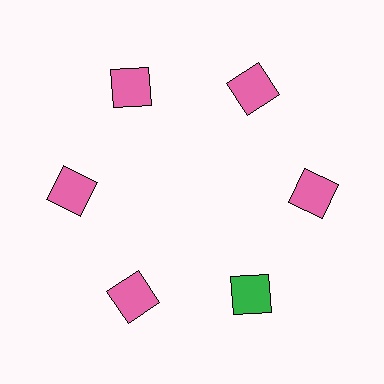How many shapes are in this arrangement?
There are 6 shapes arranged in a ring pattern.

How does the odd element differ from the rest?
It has a different color: green instead of pink.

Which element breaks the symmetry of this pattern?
The green square at roughly the 5 o'clock position breaks the symmetry. All other shapes are pink squares.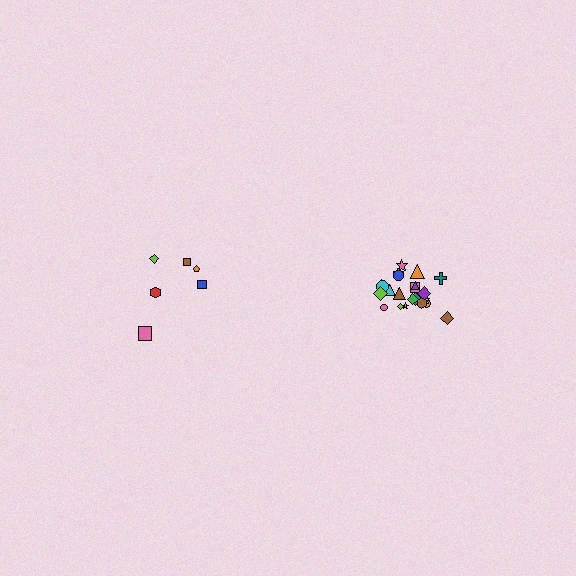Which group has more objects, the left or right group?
The right group.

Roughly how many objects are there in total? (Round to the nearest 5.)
Roughly 30 objects in total.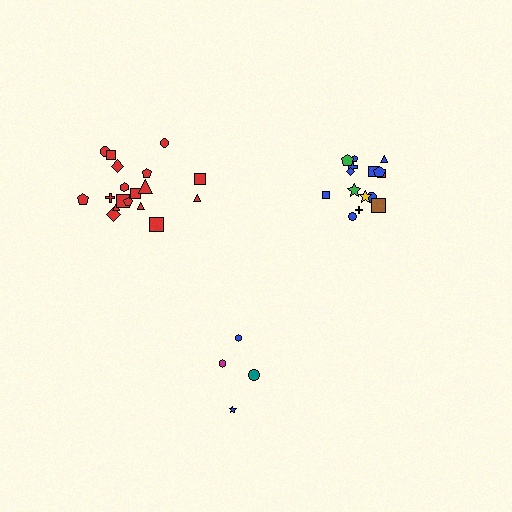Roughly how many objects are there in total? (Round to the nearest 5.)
Roughly 35 objects in total.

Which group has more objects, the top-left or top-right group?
The top-left group.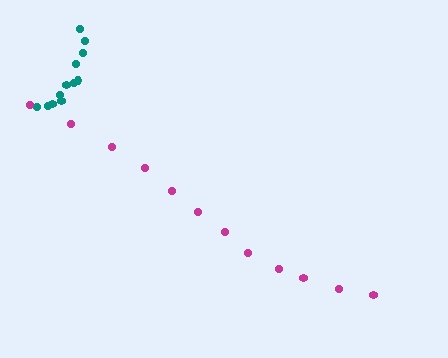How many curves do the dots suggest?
There are 2 distinct paths.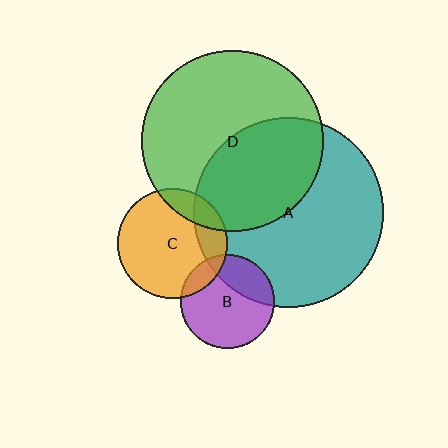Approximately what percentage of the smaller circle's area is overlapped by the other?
Approximately 20%.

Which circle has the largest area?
Circle A (teal).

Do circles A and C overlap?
Yes.